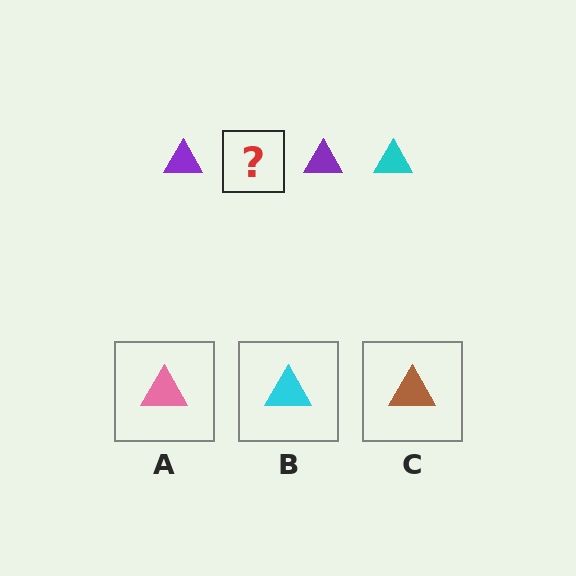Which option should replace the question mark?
Option B.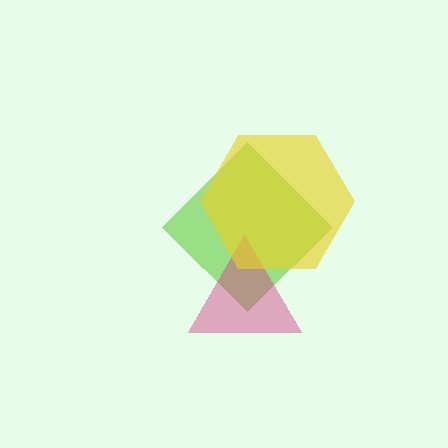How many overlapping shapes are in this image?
There are 3 overlapping shapes in the image.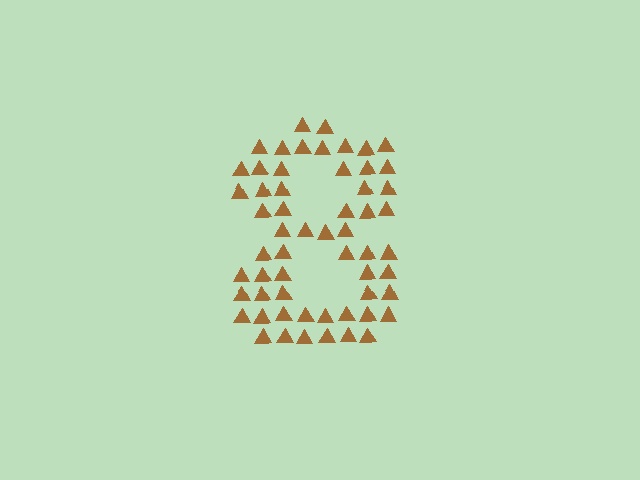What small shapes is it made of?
It is made of small triangles.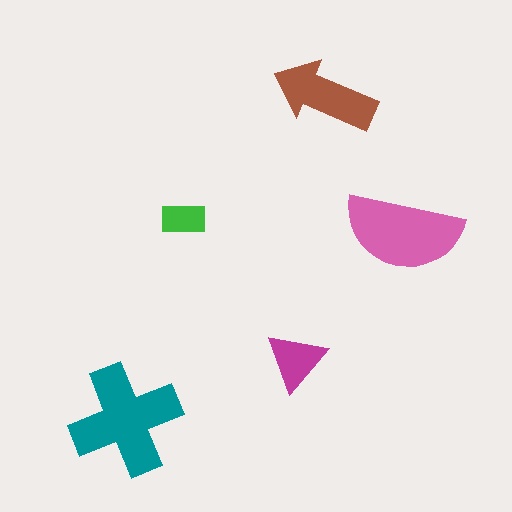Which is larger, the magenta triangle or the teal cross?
The teal cross.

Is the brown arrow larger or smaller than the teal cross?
Smaller.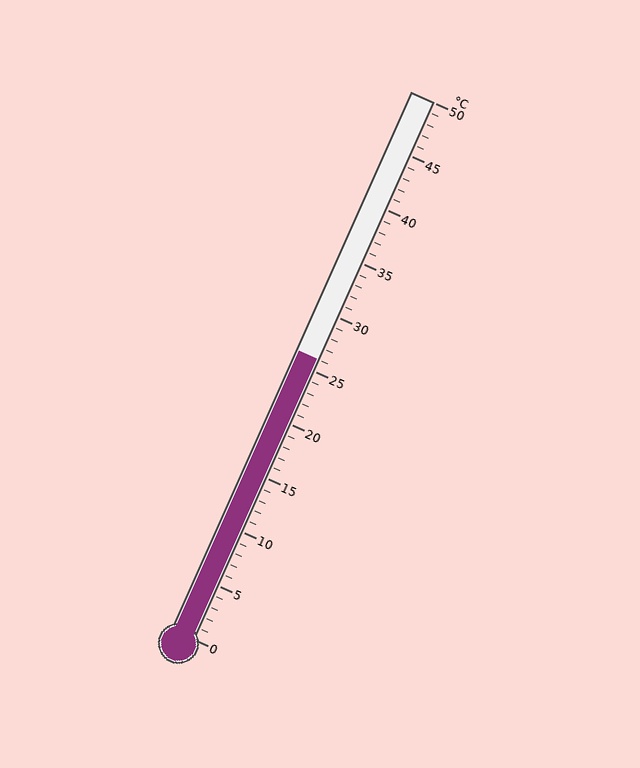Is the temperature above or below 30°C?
The temperature is below 30°C.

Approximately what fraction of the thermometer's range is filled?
The thermometer is filled to approximately 50% of its range.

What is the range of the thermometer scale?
The thermometer scale ranges from 0°C to 50°C.